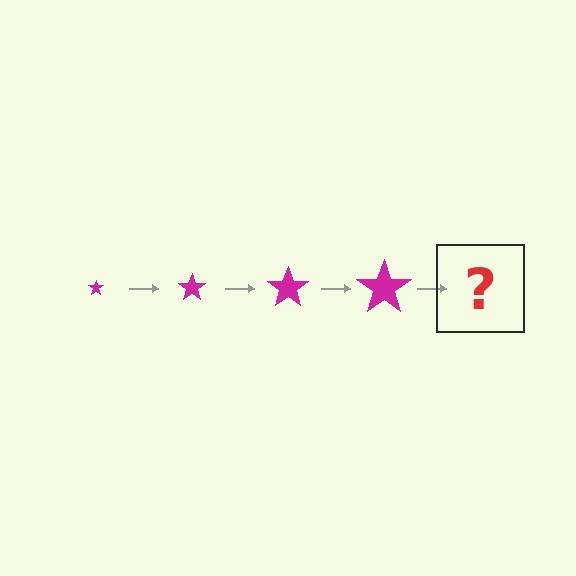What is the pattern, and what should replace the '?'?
The pattern is that the star gets progressively larger each step. The '?' should be a magenta star, larger than the previous one.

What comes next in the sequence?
The next element should be a magenta star, larger than the previous one.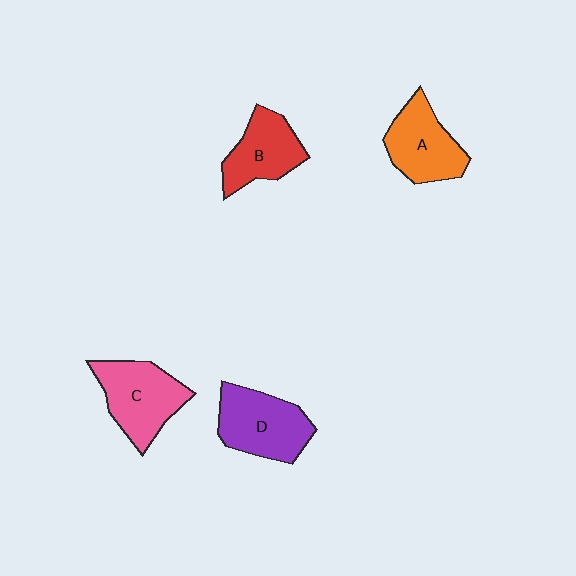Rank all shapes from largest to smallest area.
From largest to smallest: C (pink), D (purple), A (orange), B (red).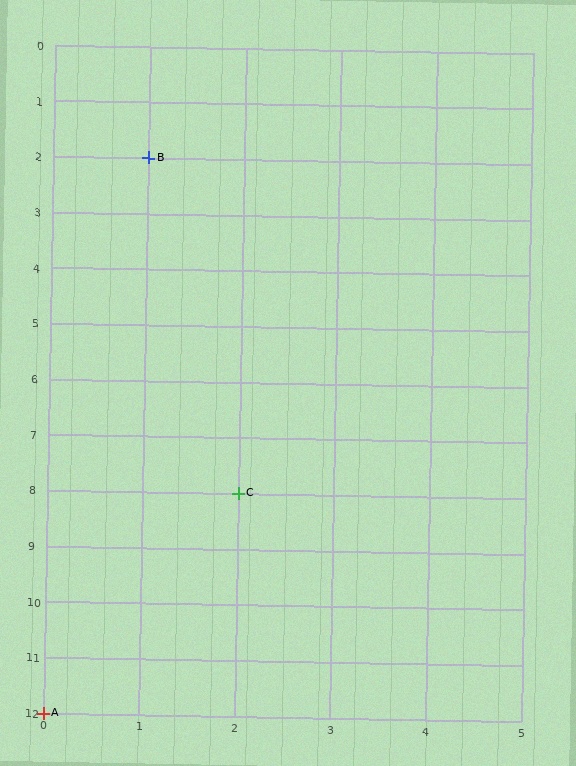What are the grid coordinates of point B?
Point B is at grid coordinates (1, 2).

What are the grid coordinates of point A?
Point A is at grid coordinates (0, 12).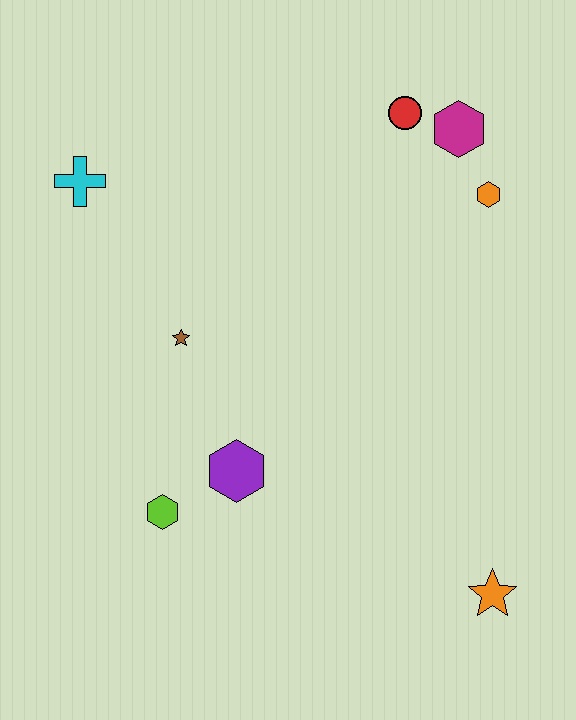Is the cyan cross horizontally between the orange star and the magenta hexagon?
No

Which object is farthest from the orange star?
The cyan cross is farthest from the orange star.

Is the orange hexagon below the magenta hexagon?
Yes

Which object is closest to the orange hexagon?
The magenta hexagon is closest to the orange hexagon.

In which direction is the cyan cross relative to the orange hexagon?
The cyan cross is to the left of the orange hexagon.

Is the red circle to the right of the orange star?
No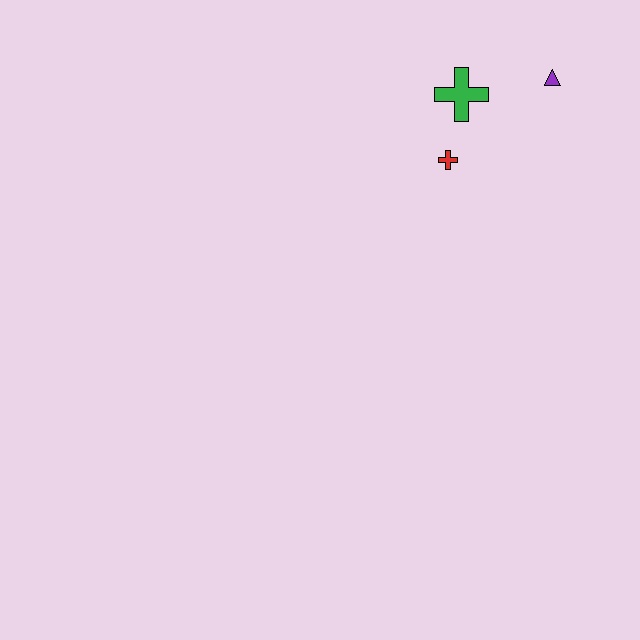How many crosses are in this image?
There are 2 crosses.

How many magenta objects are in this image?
There are no magenta objects.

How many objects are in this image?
There are 3 objects.